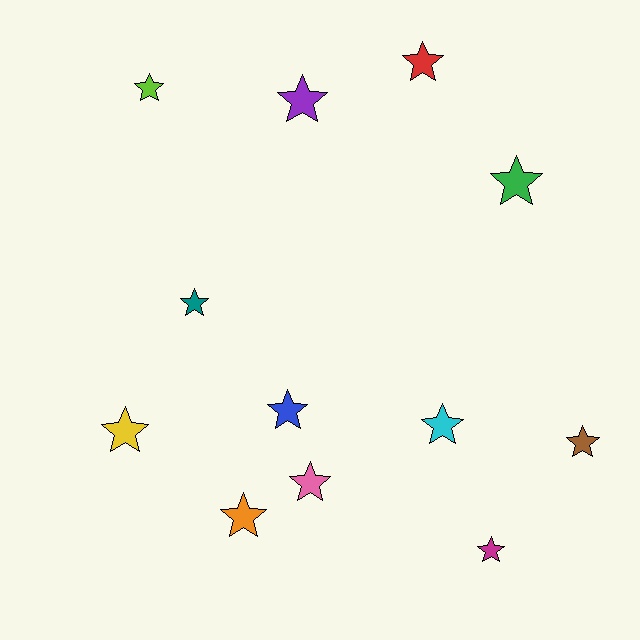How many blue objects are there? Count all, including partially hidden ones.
There is 1 blue object.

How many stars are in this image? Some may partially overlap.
There are 12 stars.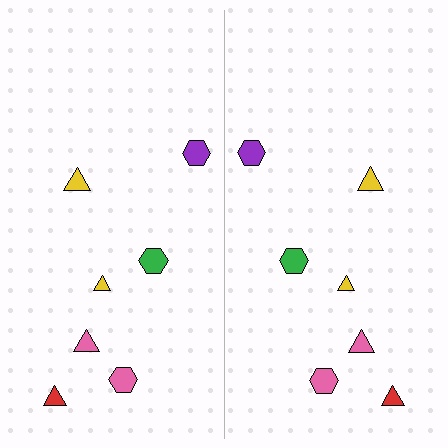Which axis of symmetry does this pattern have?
The pattern has a vertical axis of symmetry running through the center of the image.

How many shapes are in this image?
There are 14 shapes in this image.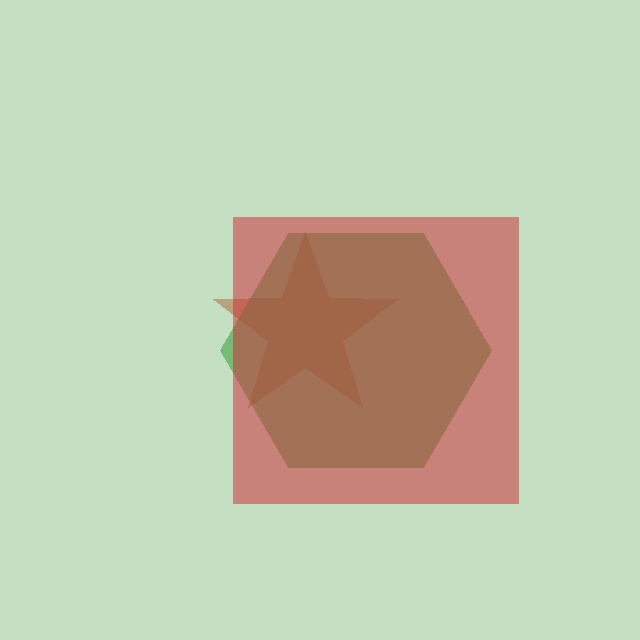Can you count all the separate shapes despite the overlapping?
Yes, there are 3 separate shapes.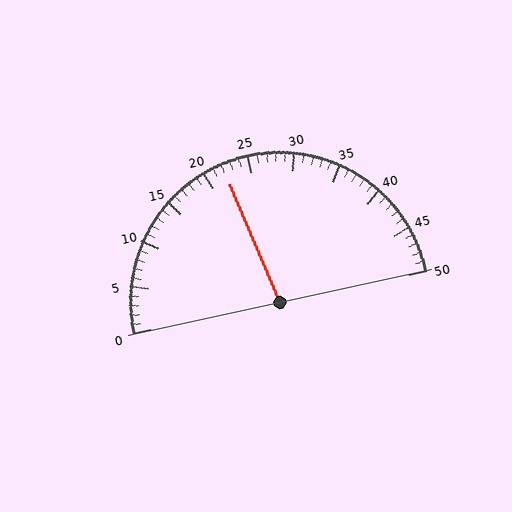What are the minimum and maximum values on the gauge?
The gauge ranges from 0 to 50.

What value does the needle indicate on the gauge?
The needle indicates approximately 22.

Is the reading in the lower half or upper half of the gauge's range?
The reading is in the lower half of the range (0 to 50).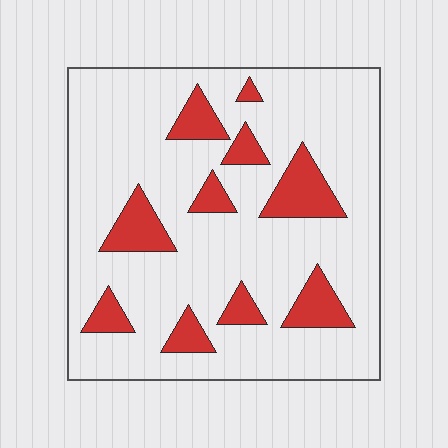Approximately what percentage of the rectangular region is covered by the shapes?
Approximately 20%.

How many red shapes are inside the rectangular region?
10.